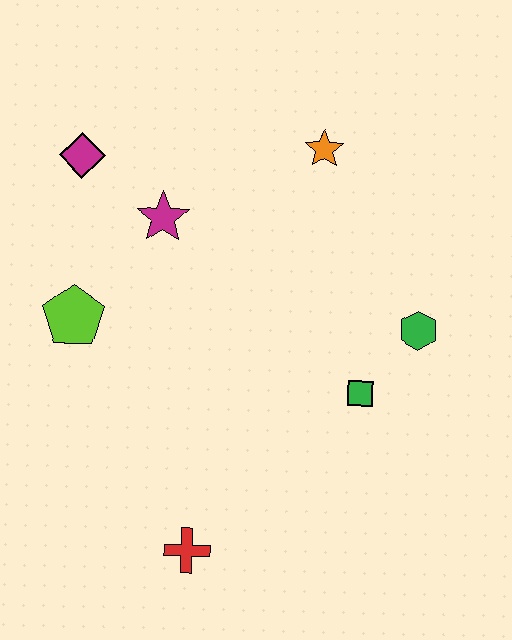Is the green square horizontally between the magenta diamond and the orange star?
No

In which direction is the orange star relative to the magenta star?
The orange star is to the right of the magenta star.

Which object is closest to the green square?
The green hexagon is closest to the green square.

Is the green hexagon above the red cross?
Yes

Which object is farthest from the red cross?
The orange star is farthest from the red cross.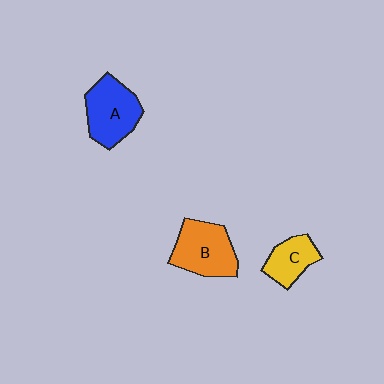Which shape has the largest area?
Shape A (blue).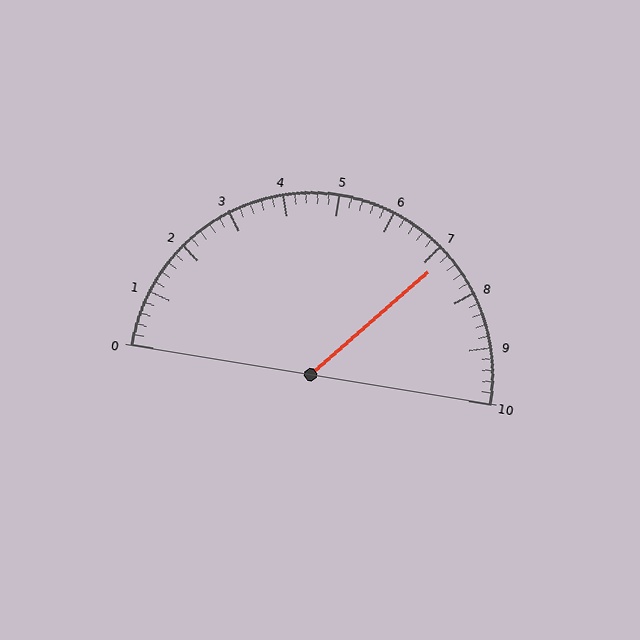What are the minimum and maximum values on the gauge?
The gauge ranges from 0 to 10.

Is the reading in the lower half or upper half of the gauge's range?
The reading is in the upper half of the range (0 to 10).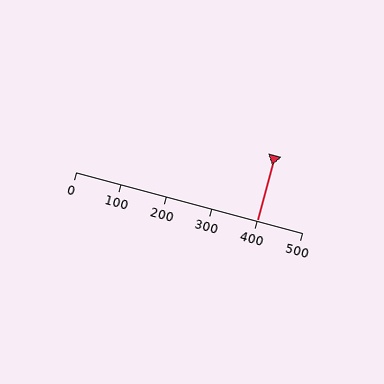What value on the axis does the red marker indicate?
The marker indicates approximately 400.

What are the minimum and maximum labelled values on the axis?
The axis runs from 0 to 500.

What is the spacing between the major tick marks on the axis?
The major ticks are spaced 100 apart.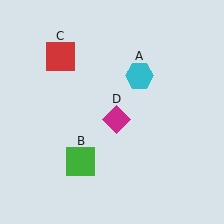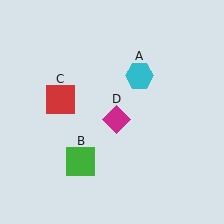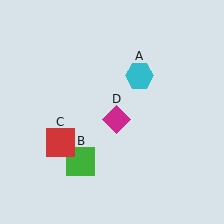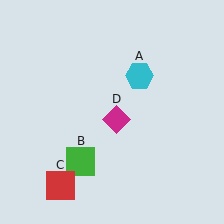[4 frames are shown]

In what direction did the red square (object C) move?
The red square (object C) moved down.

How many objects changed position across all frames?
1 object changed position: red square (object C).